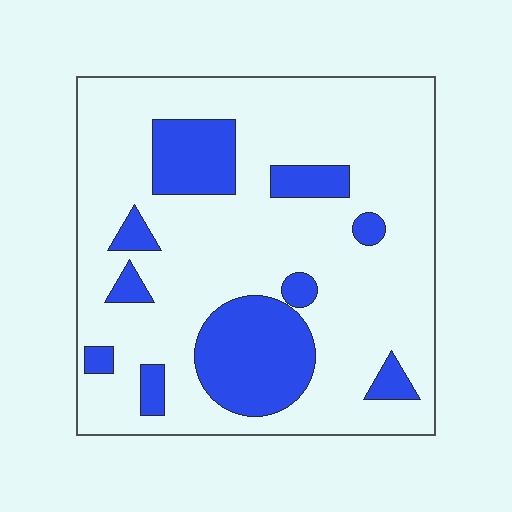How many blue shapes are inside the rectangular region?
10.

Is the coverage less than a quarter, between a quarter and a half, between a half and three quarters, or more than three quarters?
Less than a quarter.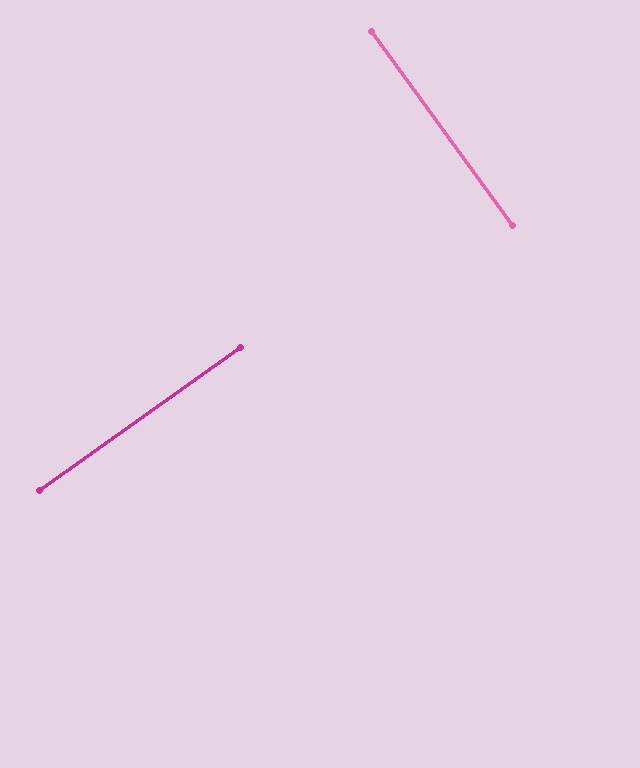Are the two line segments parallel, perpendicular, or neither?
Perpendicular — they meet at approximately 90°.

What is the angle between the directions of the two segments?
Approximately 90 degrees.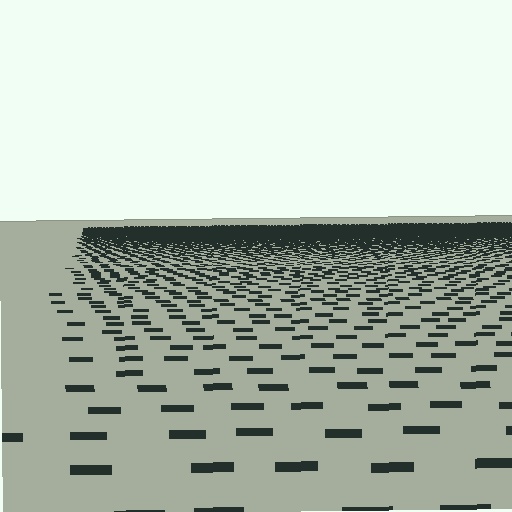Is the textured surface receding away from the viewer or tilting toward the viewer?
The surface is receding away from the viewer. Texture elements get smaller and denser toward the top.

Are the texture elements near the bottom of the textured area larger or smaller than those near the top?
Larger. Near the bottom, elements are closer to the viewer and appear at a bigger on-screen size.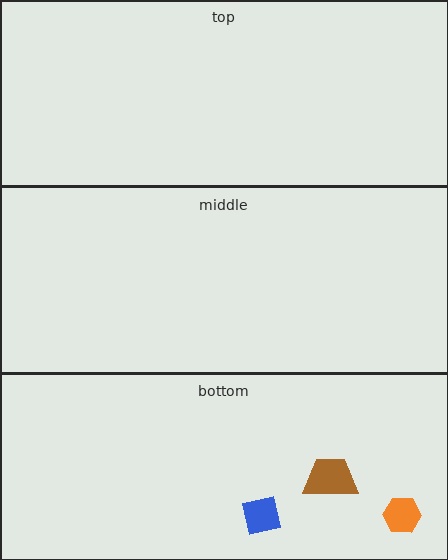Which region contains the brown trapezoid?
The bottom region.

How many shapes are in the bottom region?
3.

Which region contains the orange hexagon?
The bottom region.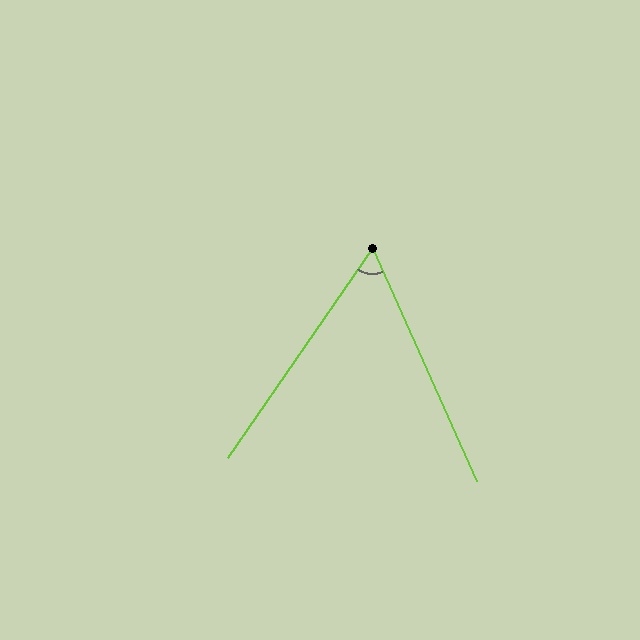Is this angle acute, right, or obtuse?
It is acute.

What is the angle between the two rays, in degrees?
Approximately 59 degrees.